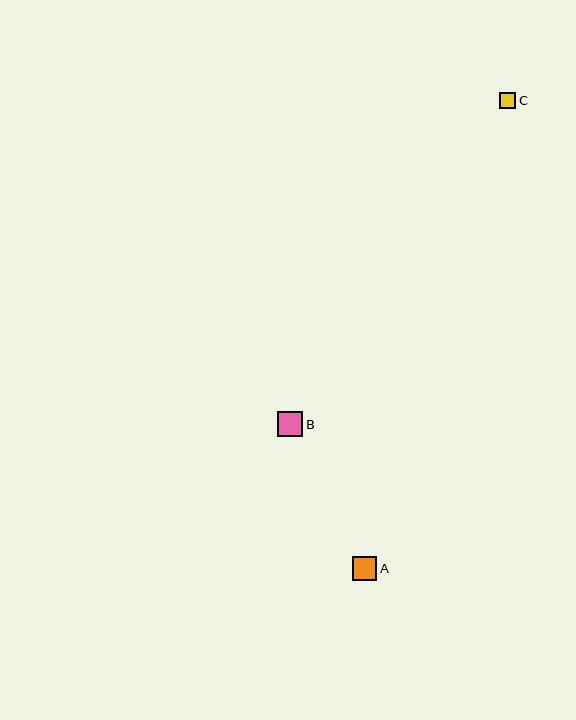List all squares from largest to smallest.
From largest to smallest: B, A, C.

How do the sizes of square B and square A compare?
Square B and square A are approximately the same size.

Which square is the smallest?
Square C is the smallest with a size of approximately 16 pixels.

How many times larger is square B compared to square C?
Square B is approximately 1.5 times the size of square C.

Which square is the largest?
Square B is the largest with a size of approximately 25 pixels.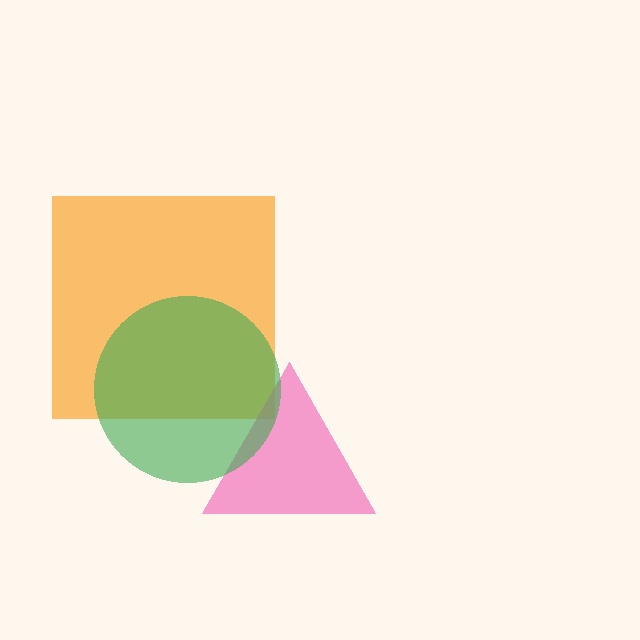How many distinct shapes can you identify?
There are 3 distinct shapes: an orange square, a pink triangle, a green circle.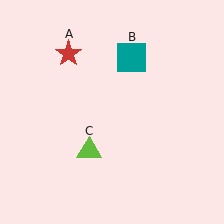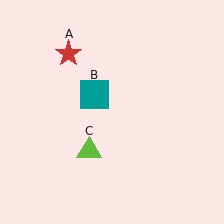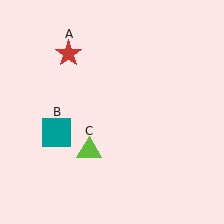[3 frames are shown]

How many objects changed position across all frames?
1 object changed position: teal square (object B).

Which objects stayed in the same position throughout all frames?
Red star (object A) and lime triangle (object C) remained stationary.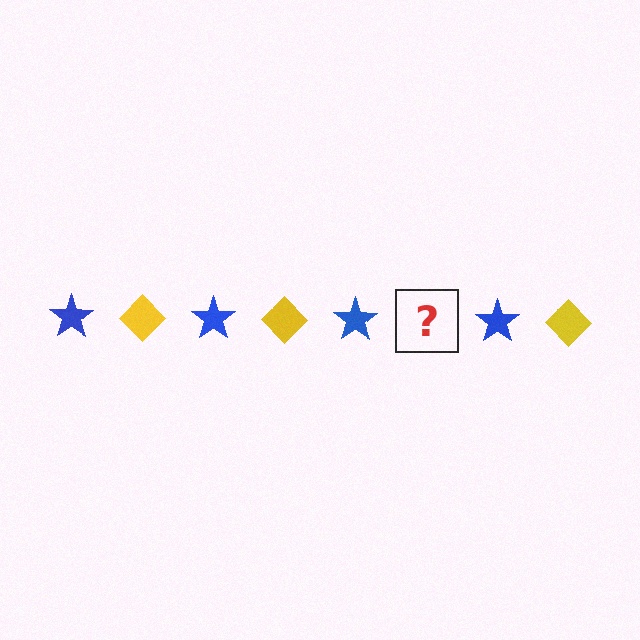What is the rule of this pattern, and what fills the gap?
The rule is that the pattern alternates between blue star and yellow diamond. The gap should be filled with a yellow diamond.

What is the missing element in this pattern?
The missing element is a yellow diamond.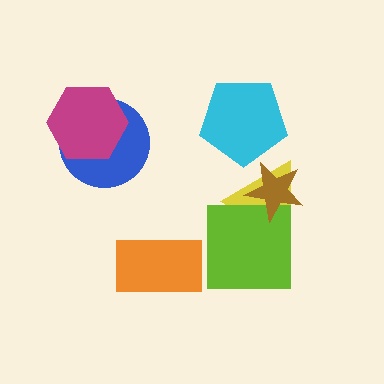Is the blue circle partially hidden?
Yes, it is partially covered by another shape.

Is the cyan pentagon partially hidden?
No, no other shape covers it.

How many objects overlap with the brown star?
2 objects overlap with the brown star.